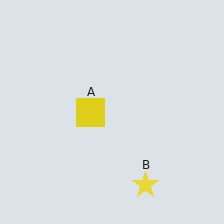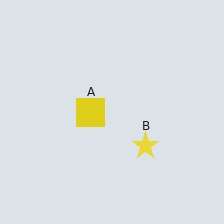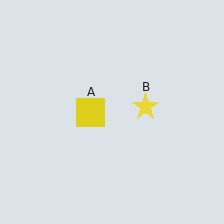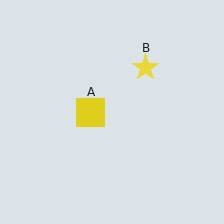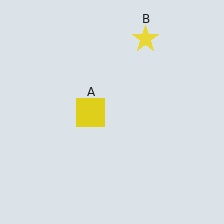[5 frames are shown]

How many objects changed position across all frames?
1 object changed position: yellow star (object B).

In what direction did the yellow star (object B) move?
The yellow star (object B) moved up.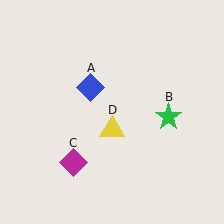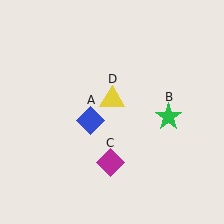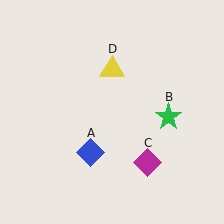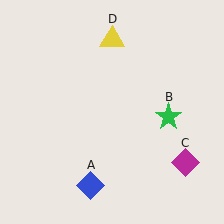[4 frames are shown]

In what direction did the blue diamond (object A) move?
The blue diamond (object A) moved down.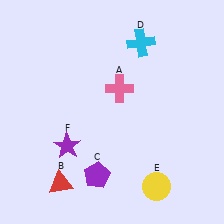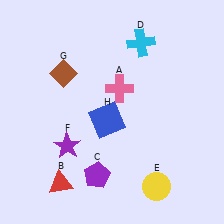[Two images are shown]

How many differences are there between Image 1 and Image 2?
There are 2 differences between the two images.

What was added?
A brown diamond (G), a blue square (H) were added in Image 2.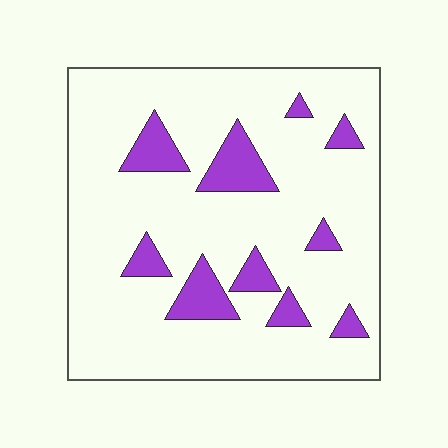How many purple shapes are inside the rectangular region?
10.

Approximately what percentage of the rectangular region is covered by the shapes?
Approximately 15%.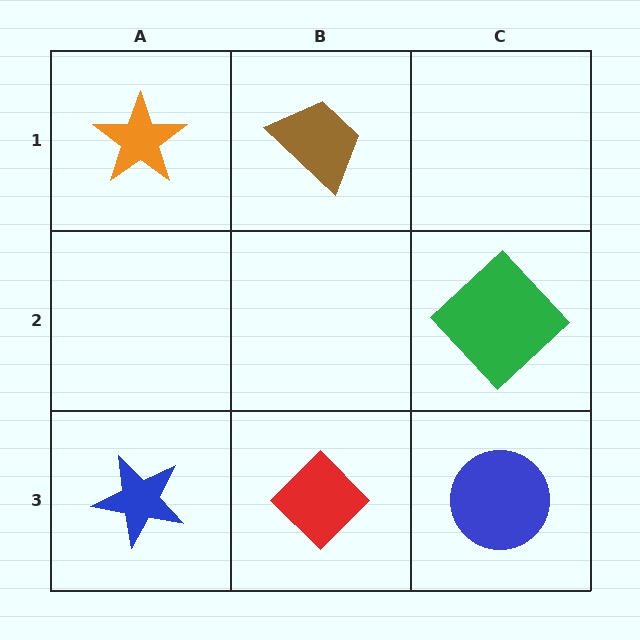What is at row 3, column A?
A blue star.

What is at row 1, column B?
A brown trapezoid.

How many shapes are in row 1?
2 shapes.